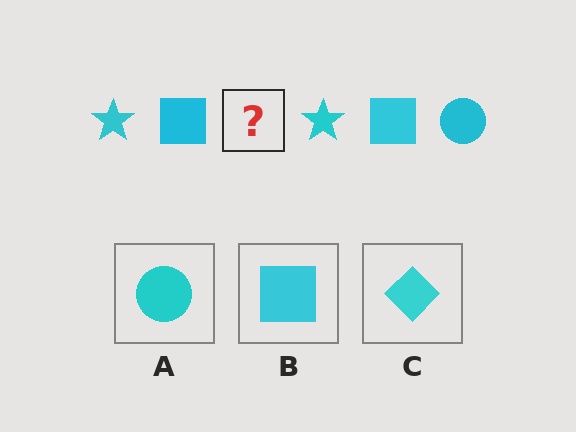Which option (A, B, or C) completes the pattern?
A.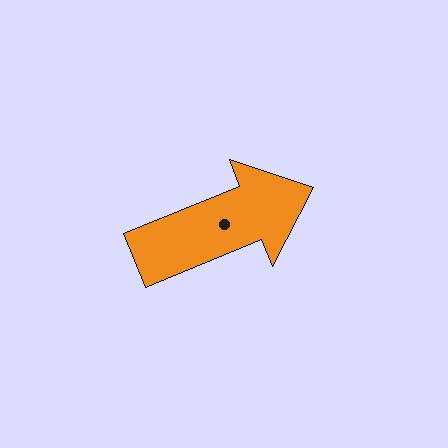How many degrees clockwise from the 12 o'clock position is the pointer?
Approximately 68 degrees.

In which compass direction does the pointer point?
East.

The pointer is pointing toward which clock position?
Roughly 2 o'clock.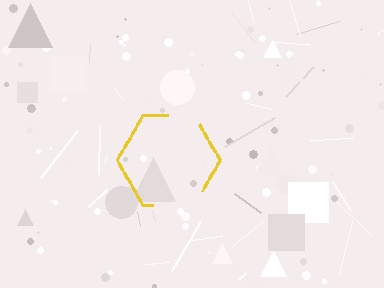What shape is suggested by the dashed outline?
The dashed outline suggests a hexagon.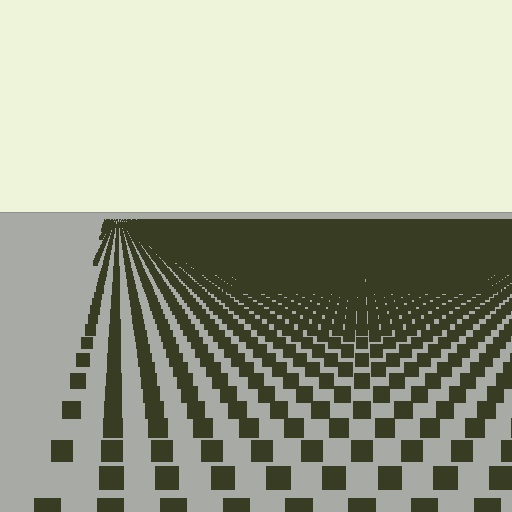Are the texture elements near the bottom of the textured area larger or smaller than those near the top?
Larger. Near the bottom, elements are closer to the viewer and appear at a bigger on-screen size.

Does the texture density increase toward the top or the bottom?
Density increases toward the top.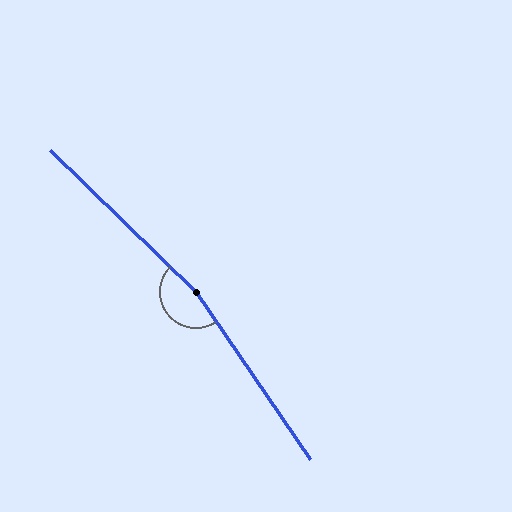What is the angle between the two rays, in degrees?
Approximately 168 degrees.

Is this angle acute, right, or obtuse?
It is obtuse.